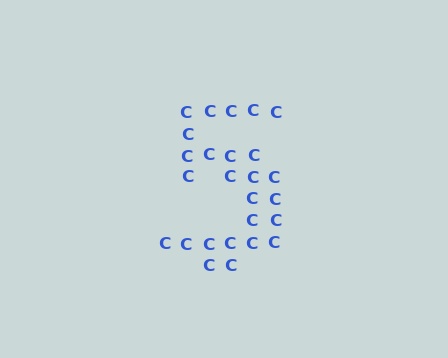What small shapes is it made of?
It is made of small letter C's.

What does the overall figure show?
The overall figure shows the digit 5.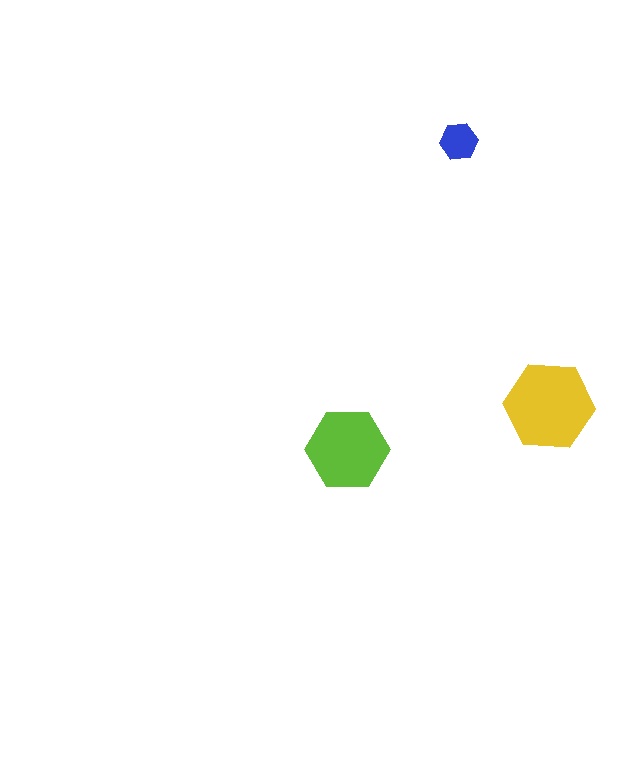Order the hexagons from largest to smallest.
the yellow one, the lime one, the blue one.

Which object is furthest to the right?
The yellow hexagon is rightmost.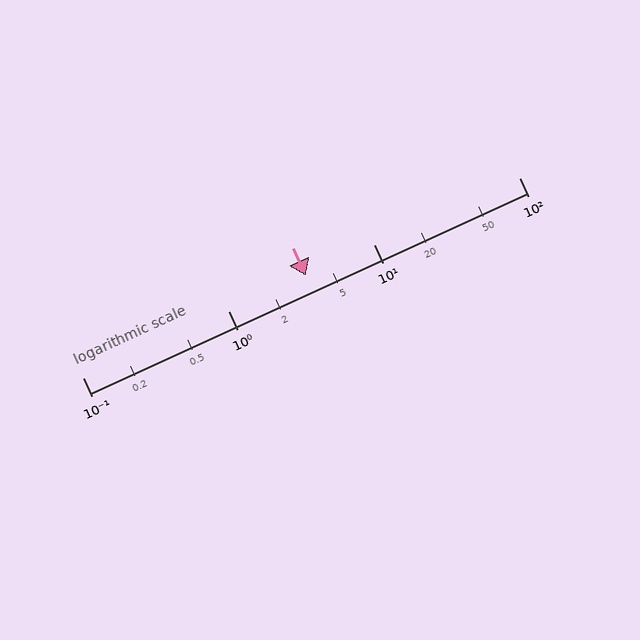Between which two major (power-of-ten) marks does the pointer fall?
The pointer is between 1 and 10.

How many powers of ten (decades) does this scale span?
The scale spans 3 decades, from 0.1 to 100.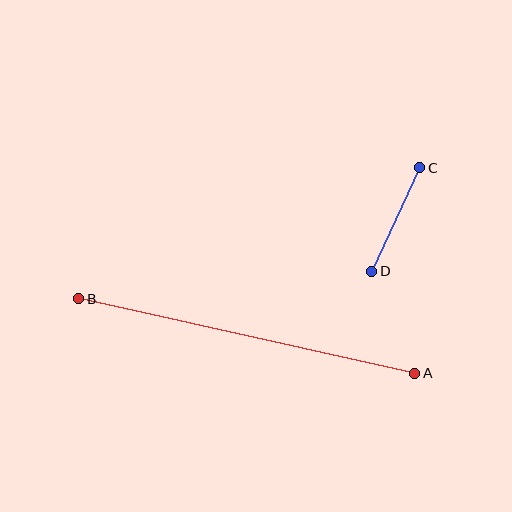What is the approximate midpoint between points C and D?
The midpoint is at approximately (396, 219) pixels.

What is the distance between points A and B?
The distance is approximately 344 pixels.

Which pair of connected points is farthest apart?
Points A and B are farthest apart.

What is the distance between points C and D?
The distance is approximately 114 pixels.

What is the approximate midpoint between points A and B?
The midpoint is at approximately (247, 336) pixels.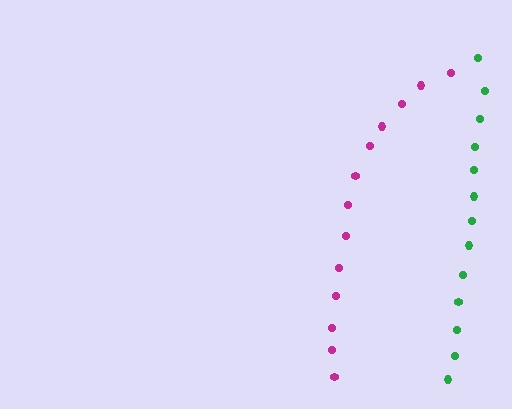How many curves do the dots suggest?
There are 2 distinct paths.